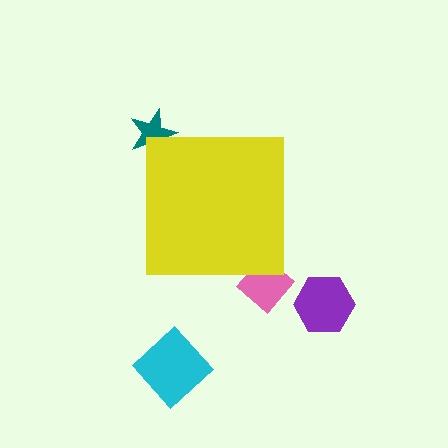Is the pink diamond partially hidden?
Yes, the pink diamond is partially hidden behind the yellow square.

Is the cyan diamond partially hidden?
No, the cyan diamond is fully visible.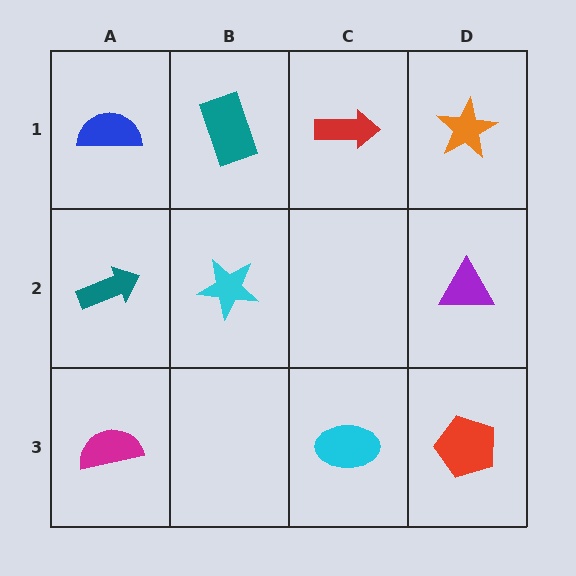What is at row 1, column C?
A red arrow.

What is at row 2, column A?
A teal arrow.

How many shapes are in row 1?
4 shapes.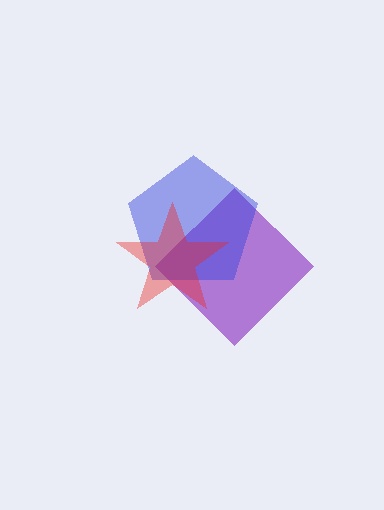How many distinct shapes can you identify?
There are 3 distinct shapes: a purple diamond, a blue pentagon, a red star.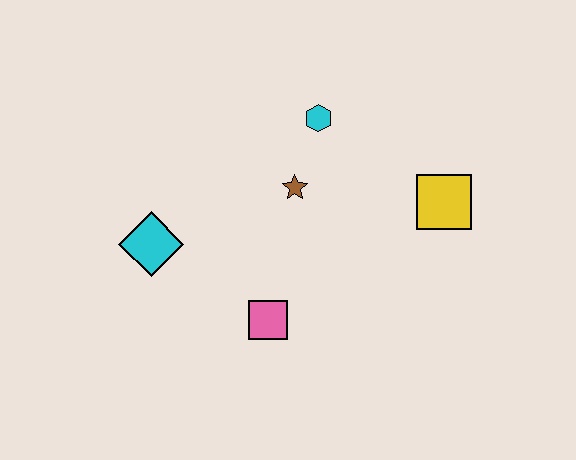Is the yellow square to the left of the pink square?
No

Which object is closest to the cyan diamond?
The pink square is closest to the cyan diamond.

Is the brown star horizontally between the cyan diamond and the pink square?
No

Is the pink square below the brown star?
Yes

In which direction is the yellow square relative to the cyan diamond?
The yellow square is to the right of the cyan diamond.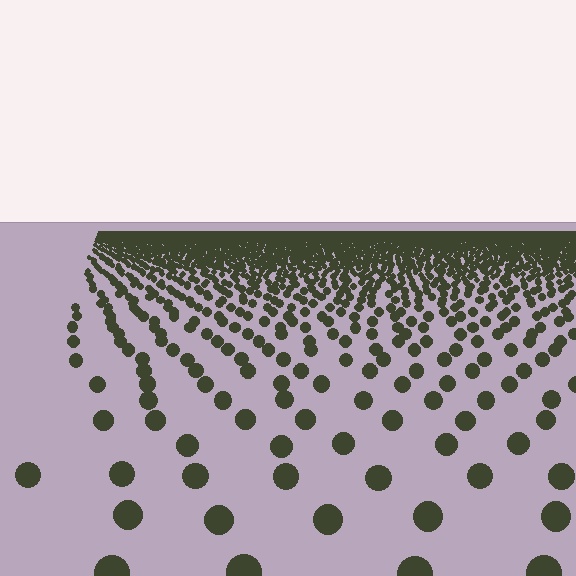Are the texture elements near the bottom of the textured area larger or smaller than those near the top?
Larger. Near the bottom, elements are closer to the viewer and appear at a bigger on-screen size.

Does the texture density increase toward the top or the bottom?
Density increases toward the top.